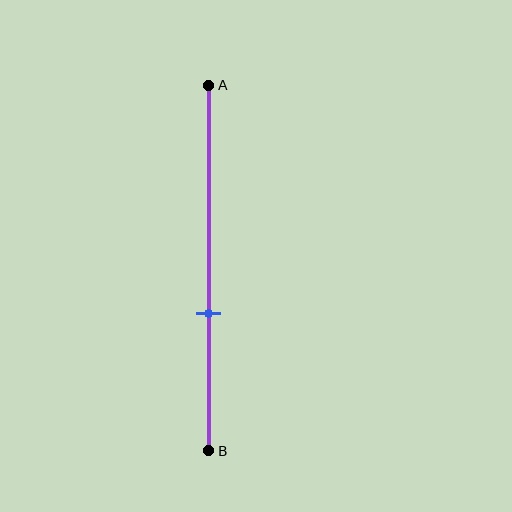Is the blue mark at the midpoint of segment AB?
No, the mark is at about 60% from A, not at the 50% midpoint.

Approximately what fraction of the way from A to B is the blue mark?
The blue mark is approximately 60% of the way from A to B.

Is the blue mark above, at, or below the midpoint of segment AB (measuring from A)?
The blue mark is below the midpoint of segment AB.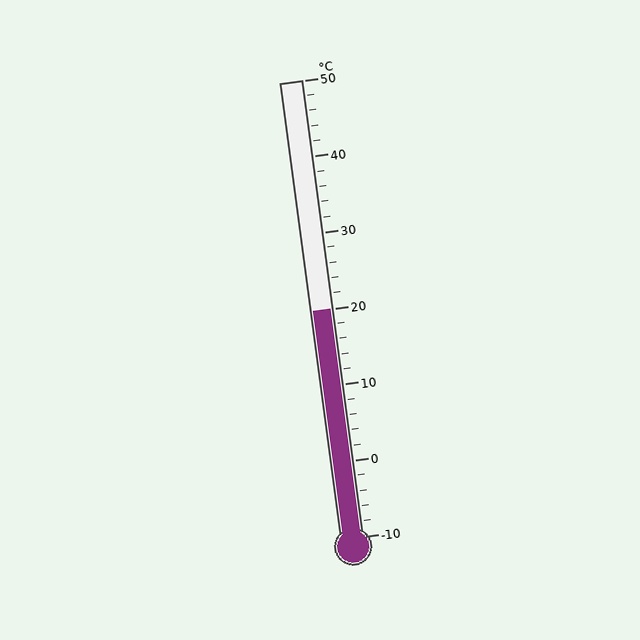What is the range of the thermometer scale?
The thermometer scale ranges from -10°C to 50°C.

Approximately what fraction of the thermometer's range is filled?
The thermometer is filled to approximately 50% of its range.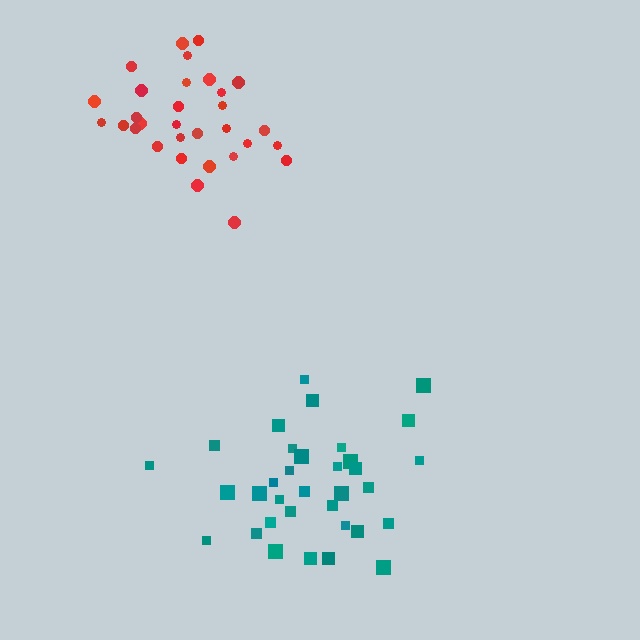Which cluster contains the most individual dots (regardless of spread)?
Teal (34).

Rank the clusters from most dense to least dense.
red, teal.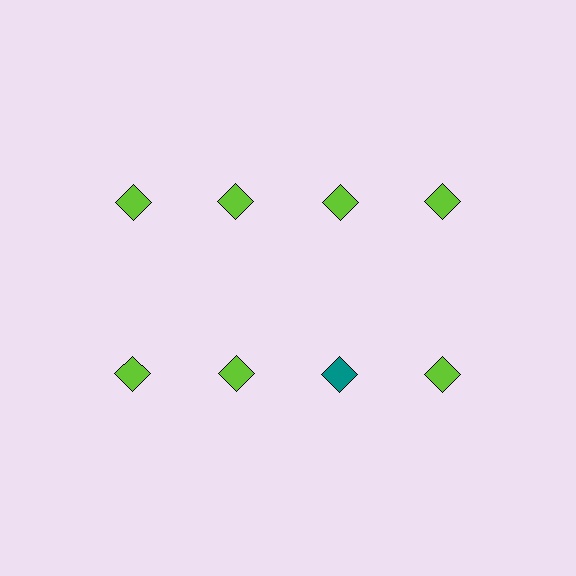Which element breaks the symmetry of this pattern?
The teal diamond in the second row, center column breaks the symmetry. All other shapes are lime diamonds.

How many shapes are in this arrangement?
There are 8 shapes arranged in a grid pattern.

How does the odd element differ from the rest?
It has a different color: teal instead of lime.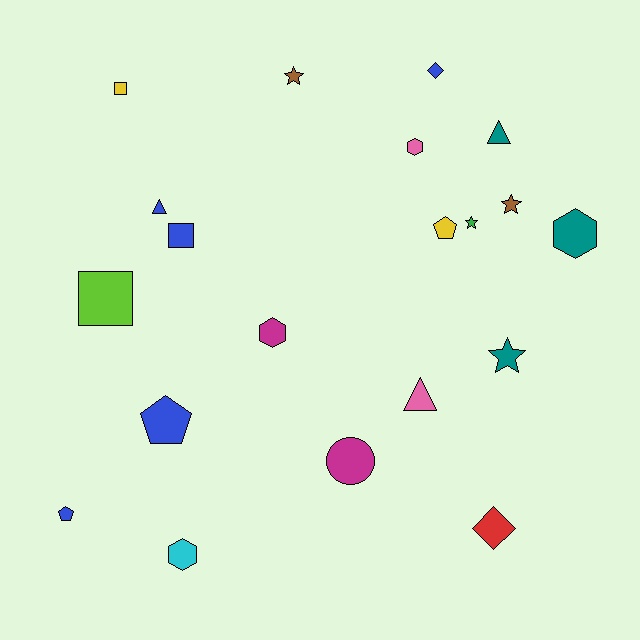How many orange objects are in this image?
There are no orange objects.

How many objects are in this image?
There are 20 objects.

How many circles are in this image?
There is 1 circle.